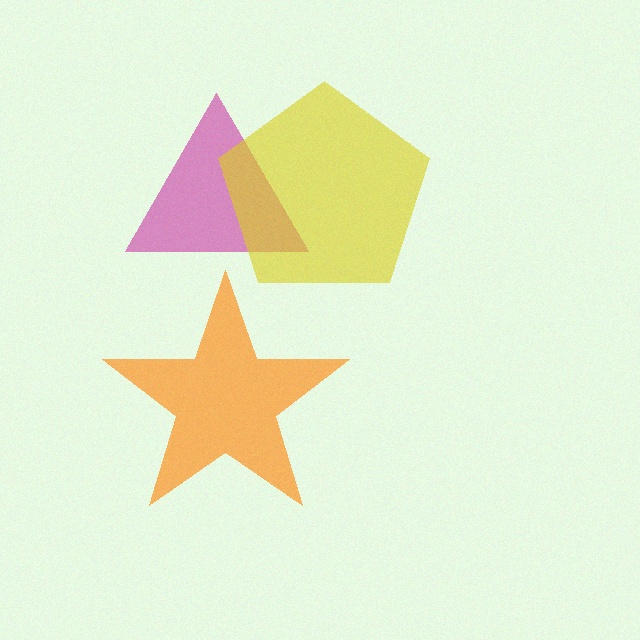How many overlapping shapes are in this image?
There are 3 overlapping shapes in the image.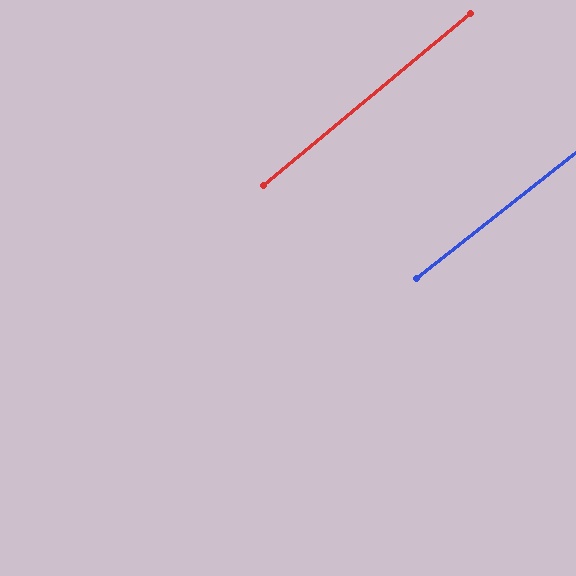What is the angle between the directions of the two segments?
Approximately 1 degree.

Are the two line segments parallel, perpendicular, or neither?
Parallel — their directions differ by only 1.2°.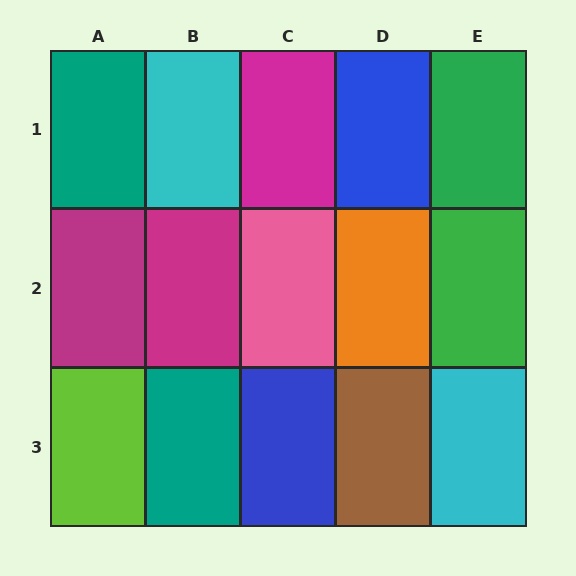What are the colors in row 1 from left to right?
Teal, cyan, magenta, blue, green.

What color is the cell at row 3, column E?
Cyan.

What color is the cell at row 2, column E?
Green.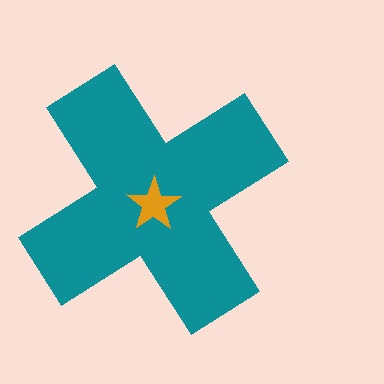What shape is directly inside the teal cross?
The orange star.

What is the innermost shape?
The orange star.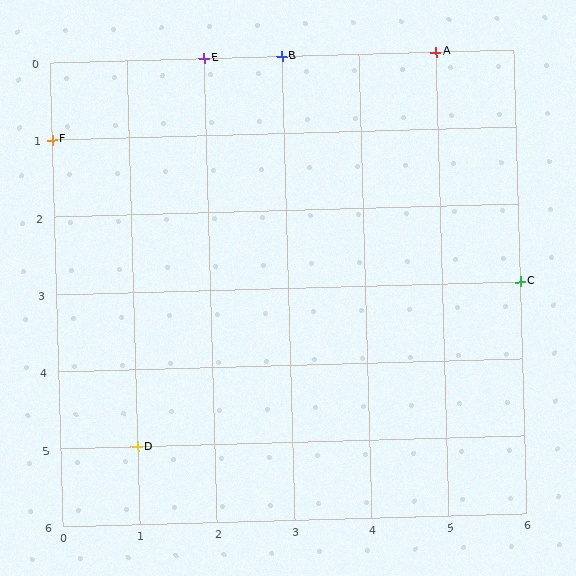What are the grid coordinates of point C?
Point C is at grid coordinates (6, 3).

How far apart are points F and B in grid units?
Points F and B are 3 columns and 1 row apart (about 3.2 grid units diagonally).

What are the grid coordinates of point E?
Point E is at grid coordinates (2, 0).